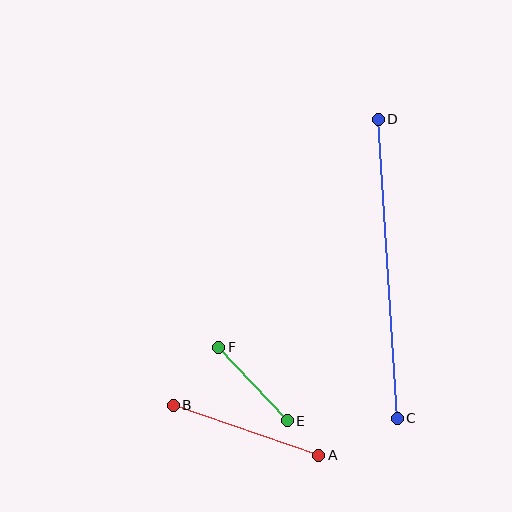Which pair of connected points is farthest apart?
Points C and D are farthest apart.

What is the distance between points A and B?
The distance is approximately 154 pixels.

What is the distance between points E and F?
The distance is approximately 101 pixels.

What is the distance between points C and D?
The distance is approximately 300 pixels.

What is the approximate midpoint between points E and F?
The midpoint is at approximately (253, 384) pixels.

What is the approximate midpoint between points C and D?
The midpoint is at approximately (388, 269) pixels.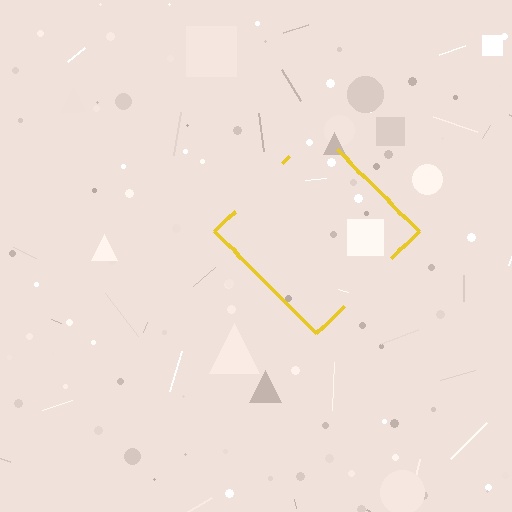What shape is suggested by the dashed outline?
The dashed outline suggests a diamond.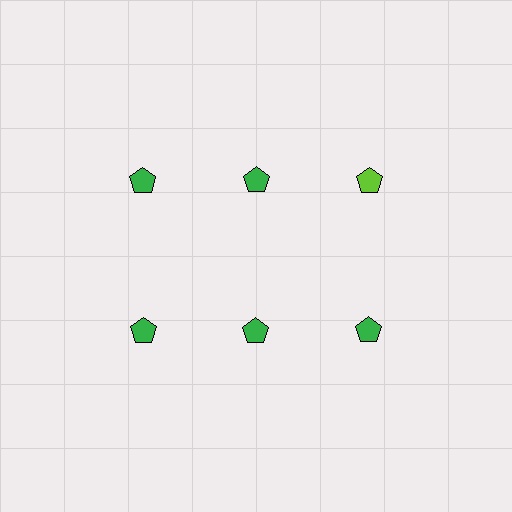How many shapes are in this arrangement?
There are 6 shapes arranged in a grid pattern.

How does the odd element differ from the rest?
It has a different color: lime instead of green.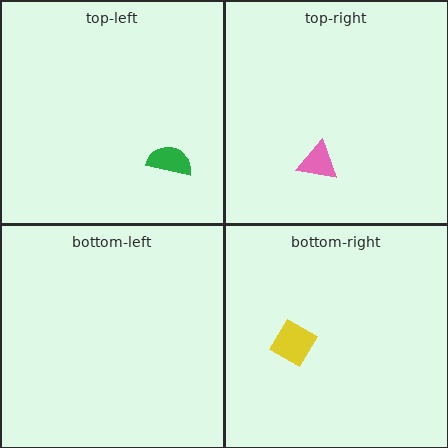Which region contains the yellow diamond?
The bottom-right region.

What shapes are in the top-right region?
The pink triangle.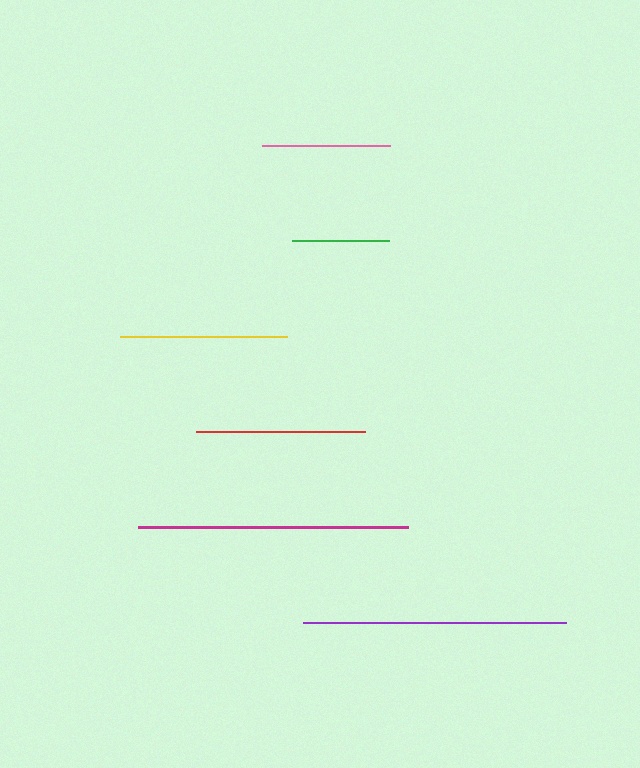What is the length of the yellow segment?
The yellow segment is approximately 167 pixels long.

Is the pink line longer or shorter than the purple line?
The purple line is longer than the pink line.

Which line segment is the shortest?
The green line is the shortest at approximately 97 pixels.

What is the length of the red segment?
The red segment is approximately 169 pixels long.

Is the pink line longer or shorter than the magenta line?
The magenta line is longer than the pink line.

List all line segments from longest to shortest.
From longest to shortest: magenta, purple, red, yellow, pink, green.